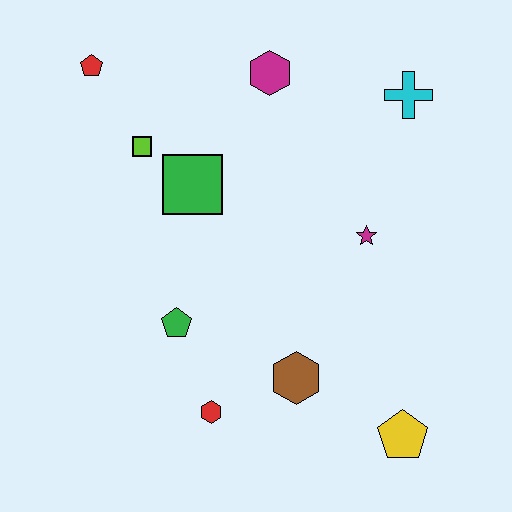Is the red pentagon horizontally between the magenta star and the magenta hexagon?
No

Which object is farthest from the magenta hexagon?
The yellow pentagon is farthest from the magenta hexagon.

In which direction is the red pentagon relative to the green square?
The red pentagon is above the green square.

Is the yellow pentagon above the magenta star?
No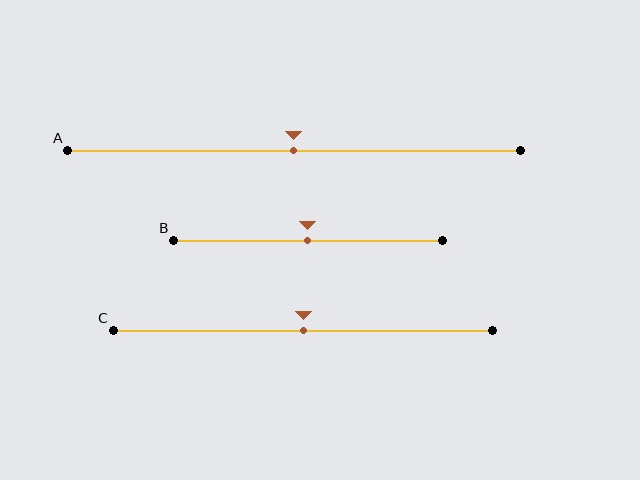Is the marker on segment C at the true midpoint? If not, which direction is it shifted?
Yes, the marker on segment C is at the true midpoint.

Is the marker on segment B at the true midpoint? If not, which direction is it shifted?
Yes, the marker on segment B is at the true midpoint.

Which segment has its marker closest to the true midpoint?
Segment A has its marker closest to the true midpoint.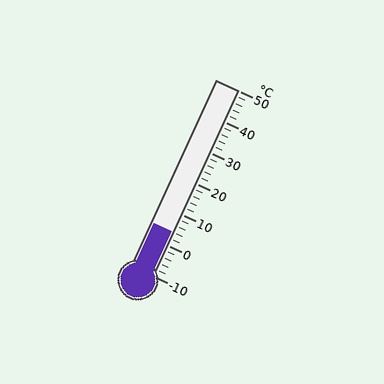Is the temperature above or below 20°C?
The temperature is below 20°C.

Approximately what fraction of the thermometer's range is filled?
The thermometer is filled to approximately 25% of its range.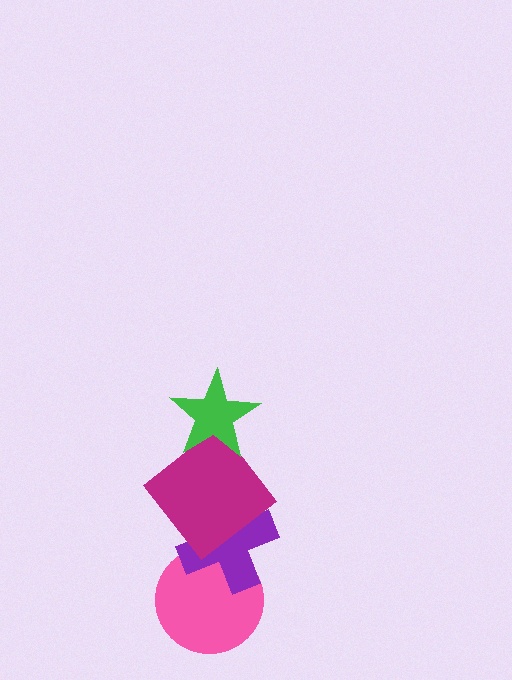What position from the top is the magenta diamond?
The magenta diamond is 2nd from the top.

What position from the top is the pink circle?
The pink circle is 4th from the top.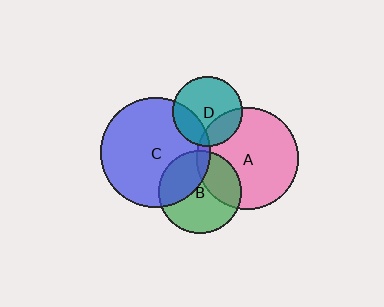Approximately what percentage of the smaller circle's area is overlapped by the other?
Approximately 30%.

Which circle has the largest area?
Circle C (blue).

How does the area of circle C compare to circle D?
Approximately 2.5 times.